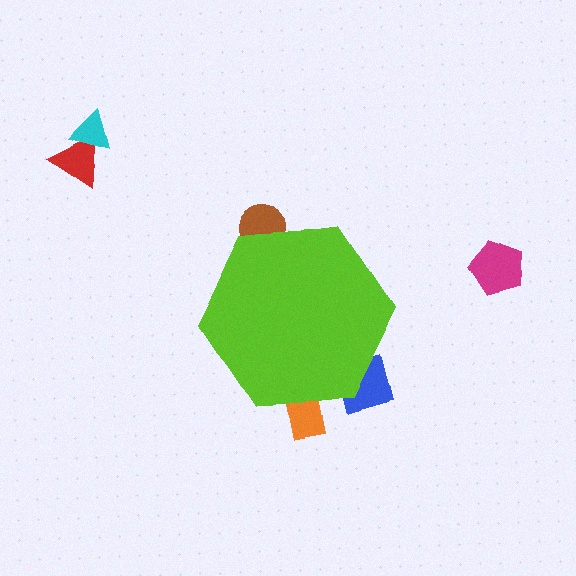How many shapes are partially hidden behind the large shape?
3 shapes are partially hidden.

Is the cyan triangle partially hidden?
No, the cyan triangle is fully visible.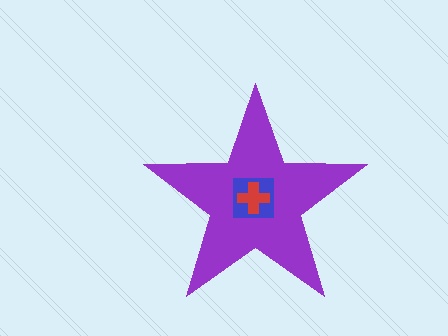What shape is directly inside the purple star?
The blue square.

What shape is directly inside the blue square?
The red cross.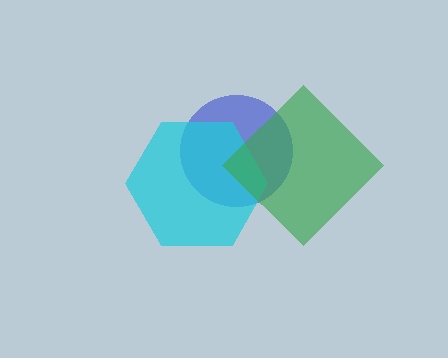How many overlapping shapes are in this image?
There are 3 overlapping shapes in the image.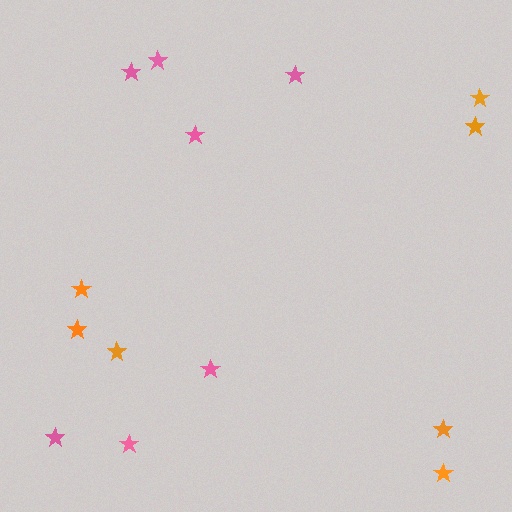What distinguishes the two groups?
There are 2 groups: one group of orange stars (7) and one group of pink stars (7).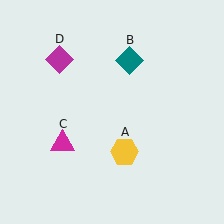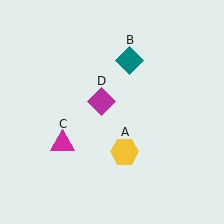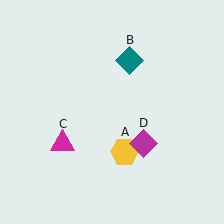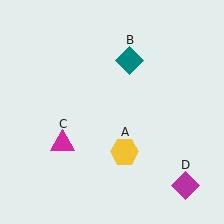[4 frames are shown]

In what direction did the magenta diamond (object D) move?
The magenta diamond (object D) moved down and to the right.